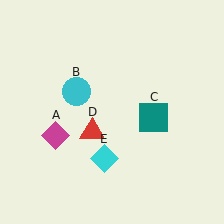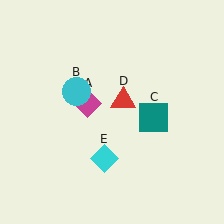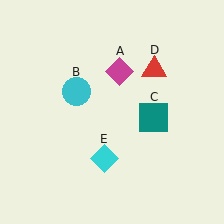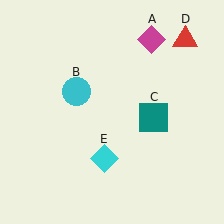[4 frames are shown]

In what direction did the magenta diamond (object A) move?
The magenta diamond (object A) moved up and to the right.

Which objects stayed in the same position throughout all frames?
Cyan circle (object B) and teal square (object C) and cyan diamond (object E) remained stationary.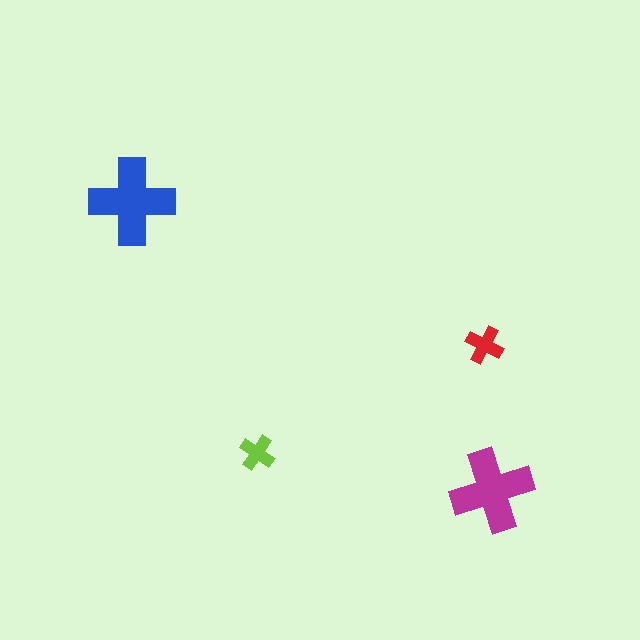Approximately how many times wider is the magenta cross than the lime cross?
About 2.5 times wider.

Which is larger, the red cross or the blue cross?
The blue one.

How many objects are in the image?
There are 4 objects in the image.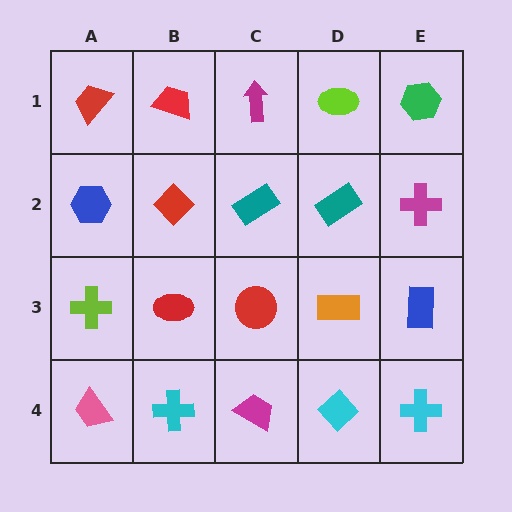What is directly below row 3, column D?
A cyan diamond.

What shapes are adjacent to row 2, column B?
A red trapezoid (row 1, column B), a red ellipse (row 3, column B), a blue hexagon (row 2, column A), a teal rectangle (row 2, column C).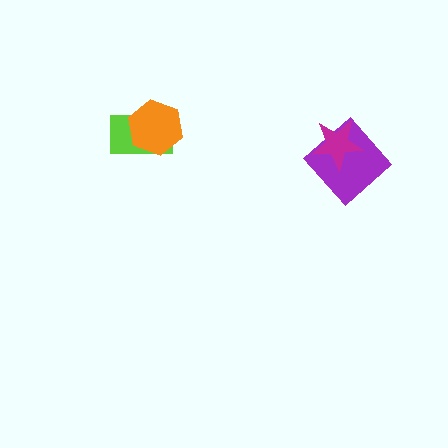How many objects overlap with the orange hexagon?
1 object overlaps with the orange hexagon.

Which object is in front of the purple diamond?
The magenta star is in front of the purple diamond.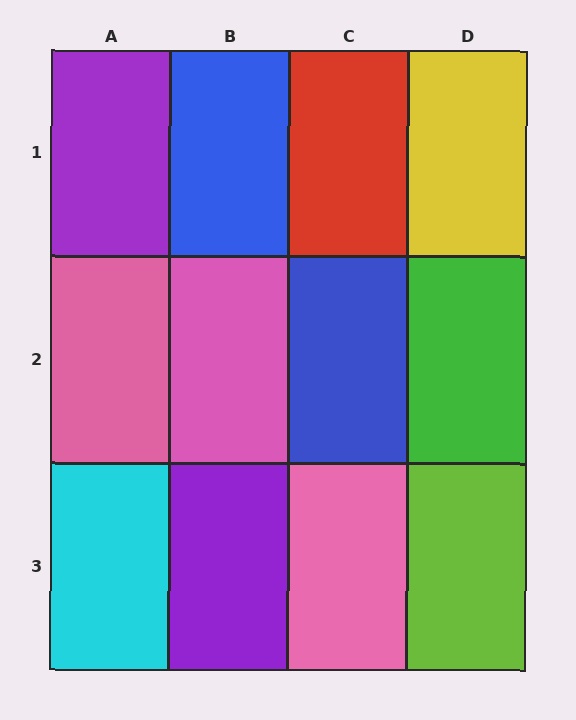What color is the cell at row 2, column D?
Green.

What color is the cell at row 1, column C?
Red.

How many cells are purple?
2 cells are purple.